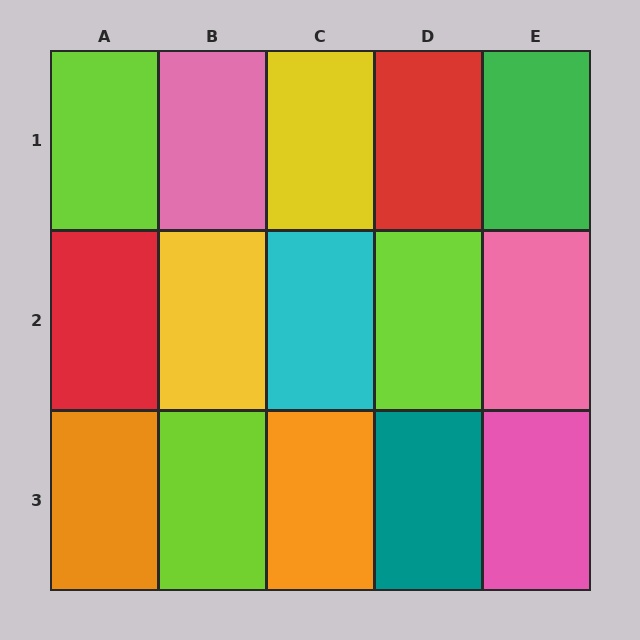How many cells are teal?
1 cell is teal.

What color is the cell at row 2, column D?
Lime.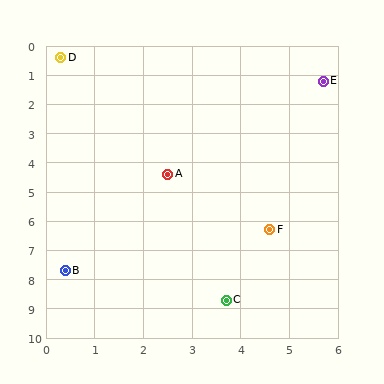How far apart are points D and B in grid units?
Points D and B are about 7.3 grid units apart.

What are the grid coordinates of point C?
Point C is at approximately (3.7, 8.7).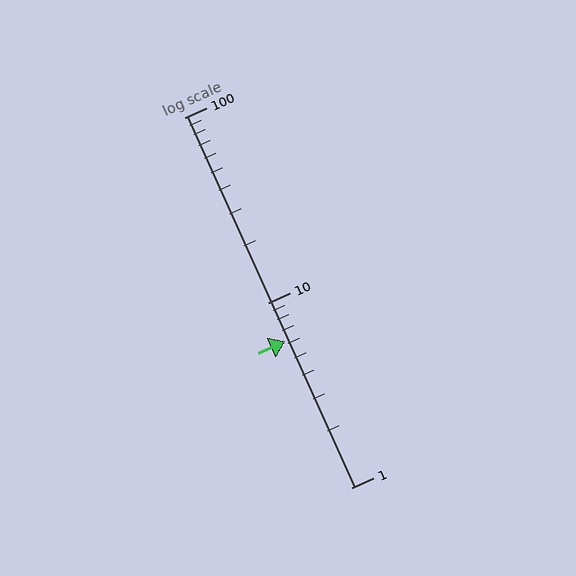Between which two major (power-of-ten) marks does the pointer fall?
The pointer is between 1 and 10.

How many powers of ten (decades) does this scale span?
The scale spans 2 decades, from 1 to 100.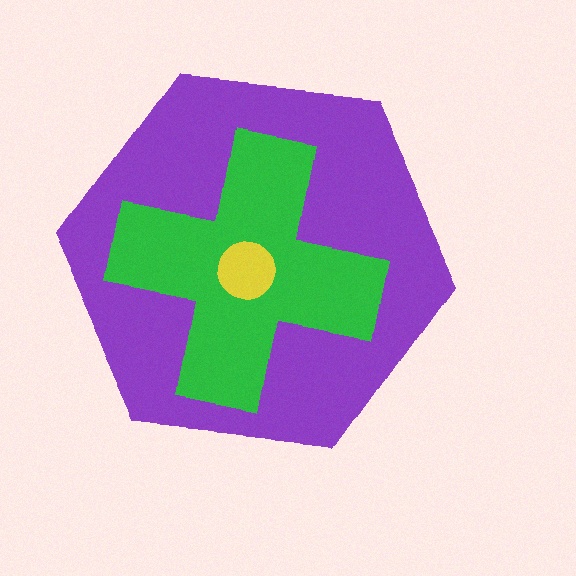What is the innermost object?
The yellow circle.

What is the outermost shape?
The purple hexagon.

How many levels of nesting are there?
3.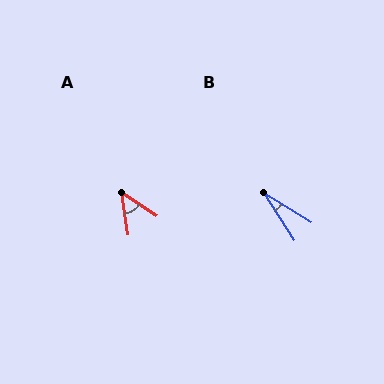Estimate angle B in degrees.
Approximately 25 degrees.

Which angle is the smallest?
B, at approximately 25 degrees.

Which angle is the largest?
A, at approximately 47 degrees.